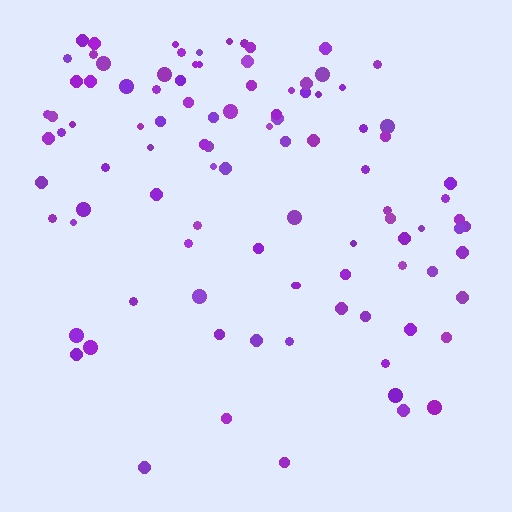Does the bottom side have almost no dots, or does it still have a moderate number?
Still a moderate number, just noticeably fewer than the top.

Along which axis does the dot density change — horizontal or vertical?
Vertical.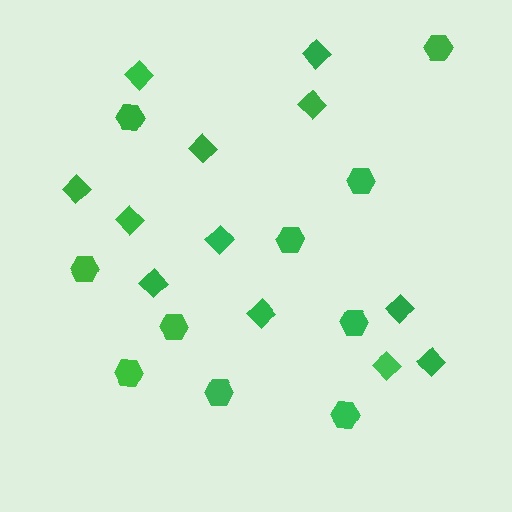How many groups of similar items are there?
There are 2 groups: one group of hexagons (10) and one group of diamonds (12).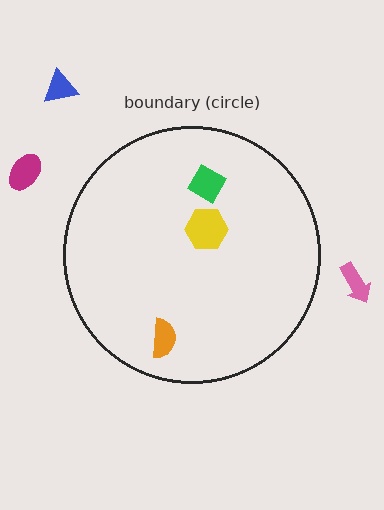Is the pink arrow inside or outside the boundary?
Outside.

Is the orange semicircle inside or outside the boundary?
Inside.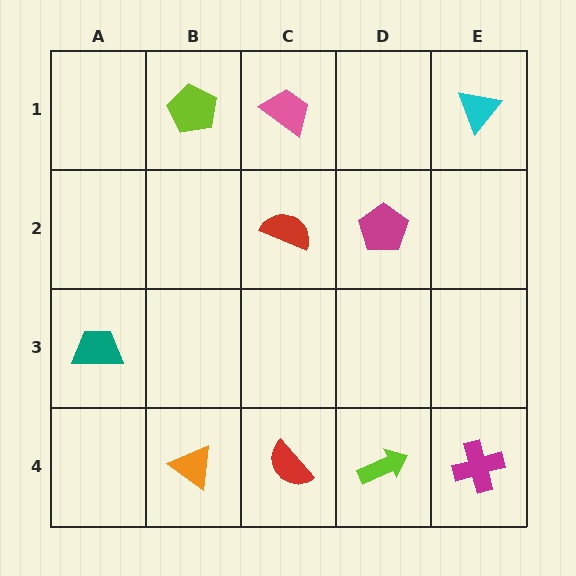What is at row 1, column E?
A cyan triangle.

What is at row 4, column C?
A red semicircle.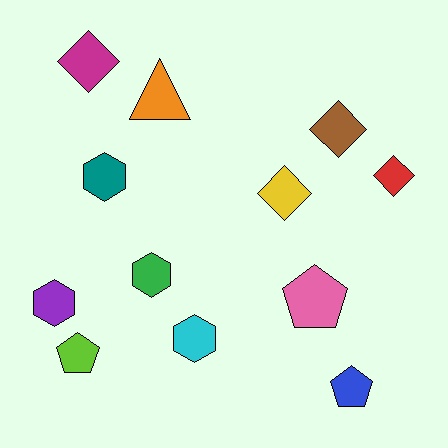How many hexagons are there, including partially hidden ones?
There are 4 hexagons.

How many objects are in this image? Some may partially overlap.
There are 12 objects.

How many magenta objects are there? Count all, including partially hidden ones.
There is 1 magenta object.